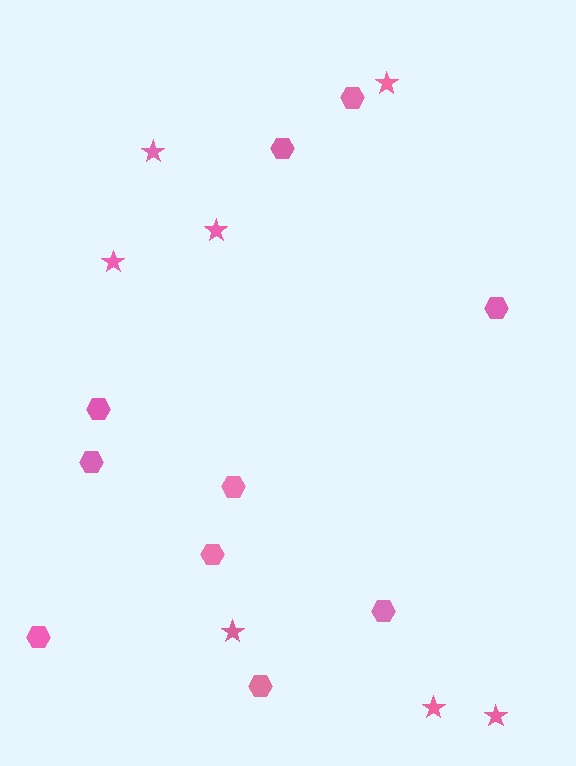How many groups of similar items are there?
There are 2 groups: one group of hexagons (10) and one group of stars (7).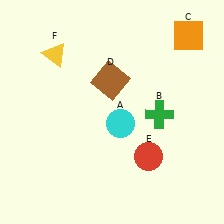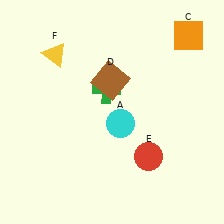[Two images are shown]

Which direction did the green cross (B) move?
The green cross (B) moved left.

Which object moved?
The green cross (B) moved left.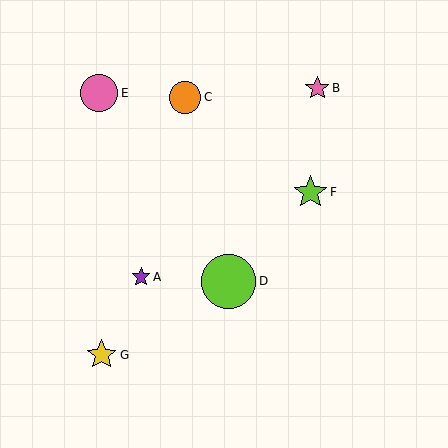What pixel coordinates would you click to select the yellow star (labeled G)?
Click at (102, 355) to select the yellow star G.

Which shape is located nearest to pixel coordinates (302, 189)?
The lime star (labeled F) at (311, 192) is nearest to that location.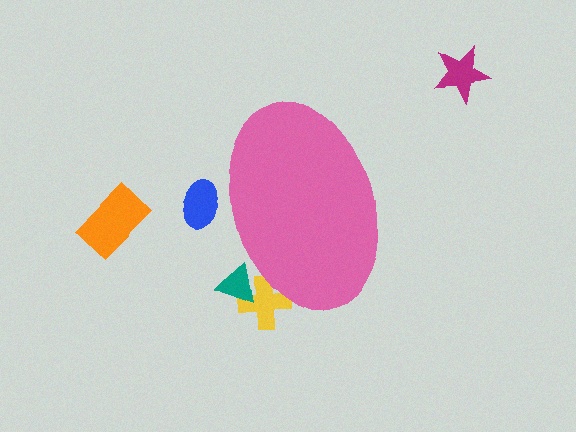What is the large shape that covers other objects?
A pink ellipse.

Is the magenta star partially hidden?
No, the magenta star is fully visible.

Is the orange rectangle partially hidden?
No, the orange rectangle is fully visible.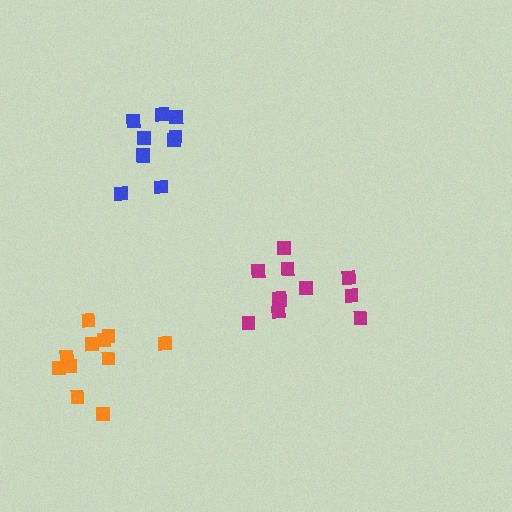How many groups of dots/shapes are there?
There are 3 groups.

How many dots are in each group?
Group 1: 11 dots, Group 2: 10 dots, Group 3: 11 dots (32 total).